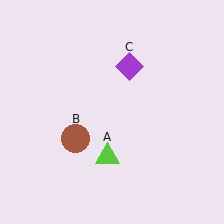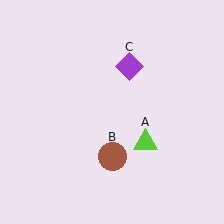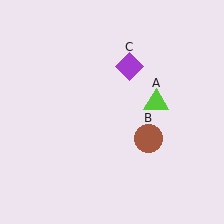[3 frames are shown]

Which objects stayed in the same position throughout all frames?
Purple diamond (object C) remained stationary.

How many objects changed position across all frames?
2 objects changed position: lime triangle (object A), brown circle (object B).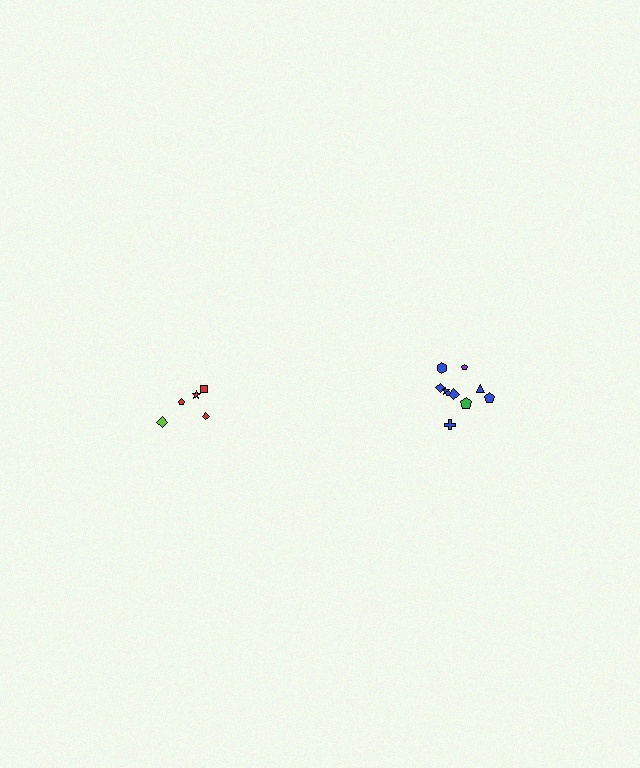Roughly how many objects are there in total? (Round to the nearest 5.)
Roughly 15 objects in total.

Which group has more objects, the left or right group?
The right group.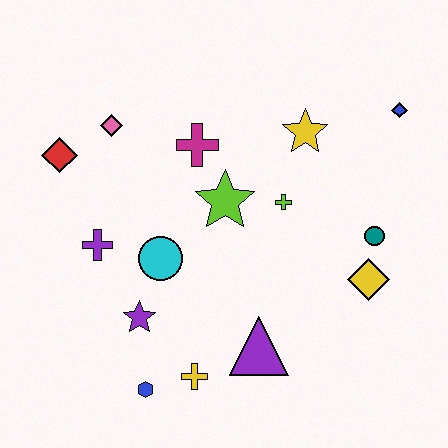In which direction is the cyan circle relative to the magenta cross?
The cyan circle is below the magenta cross.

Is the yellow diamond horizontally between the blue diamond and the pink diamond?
Yes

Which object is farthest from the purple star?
The blue diamond is farthest from the purple star.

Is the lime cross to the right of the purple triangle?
Yes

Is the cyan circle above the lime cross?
No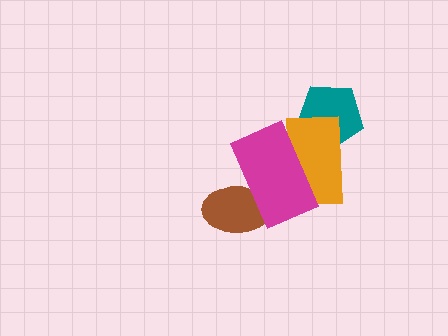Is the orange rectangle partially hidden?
Yes, it is partially covered by another shape.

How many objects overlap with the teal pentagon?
1 object overlaps with the teal pentagon.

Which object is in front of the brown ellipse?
The magenta rectangle is in front of the brown ellipse.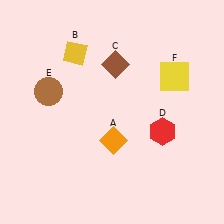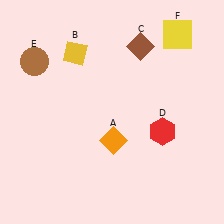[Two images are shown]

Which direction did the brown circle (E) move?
The brown circle (E) moved up.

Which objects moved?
The objects that moved are: the brown diamond (C), the brown circle (E), the yellow square (F).